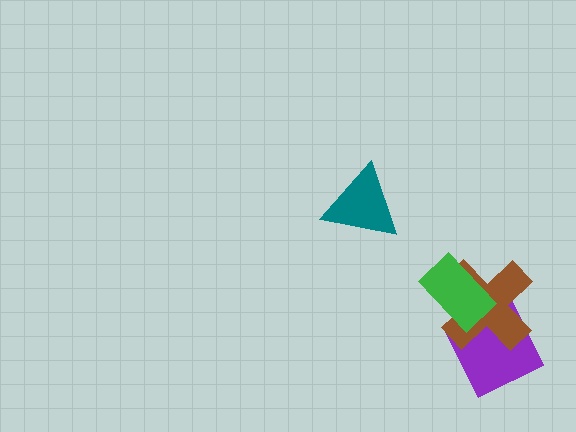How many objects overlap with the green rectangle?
1 object overlaps with the green rectangle.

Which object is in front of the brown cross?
The green rectangle is in front of the brown cross.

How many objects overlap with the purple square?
1 object overlaps with the purple square.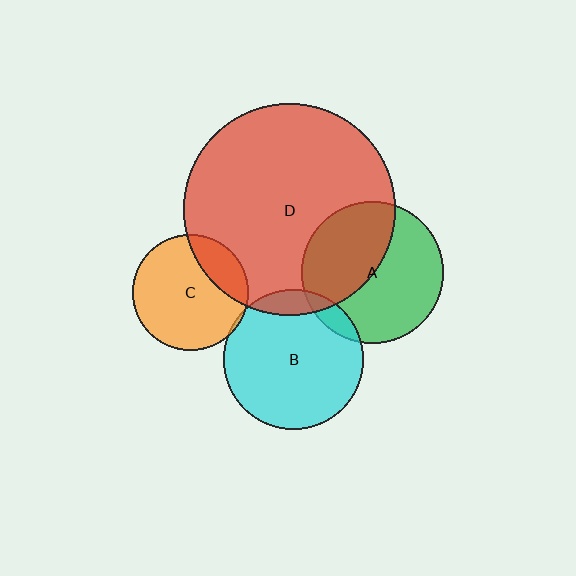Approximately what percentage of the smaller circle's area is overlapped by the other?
Approximately 10%.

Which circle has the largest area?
Circle D (red).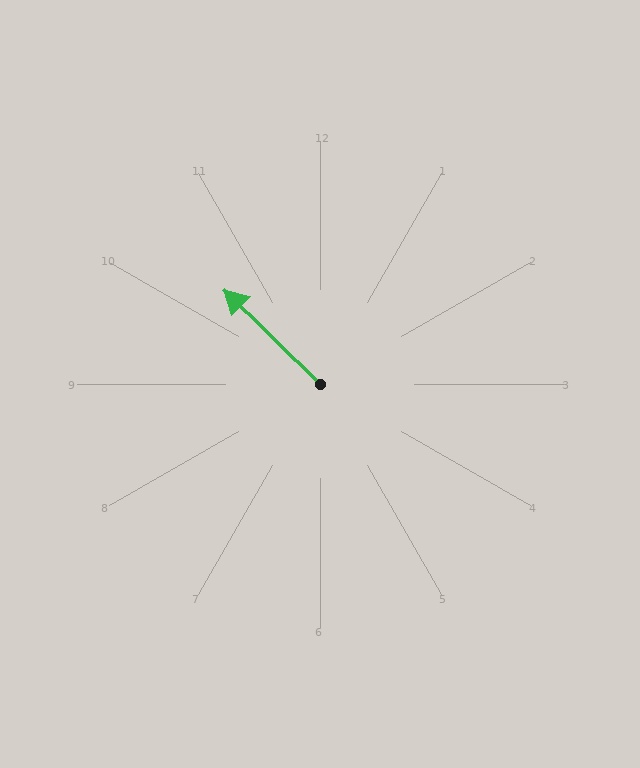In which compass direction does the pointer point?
Northwest.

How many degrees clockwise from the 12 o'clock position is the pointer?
Approximately 315 degrees.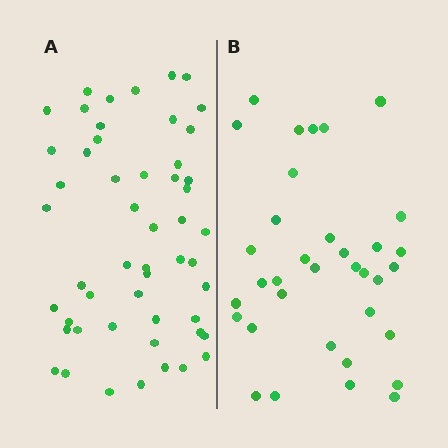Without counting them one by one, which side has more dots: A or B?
Region A (the left region) has more dots.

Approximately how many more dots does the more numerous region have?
Region A has approximately 15 more dots than region B.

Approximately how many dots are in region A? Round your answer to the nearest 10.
About 50 dots. (The exact count is 52, which rounds to 50.)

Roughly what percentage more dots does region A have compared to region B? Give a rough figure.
About 50% more.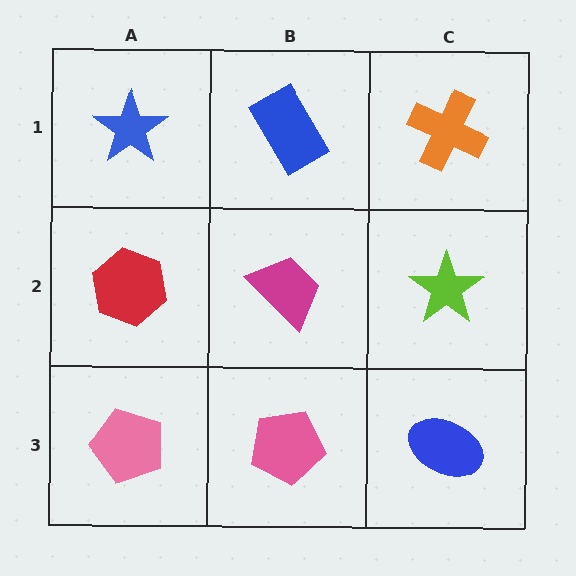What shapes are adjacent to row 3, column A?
A red hexagon (row 2, column A), a pink pentagon (row 3, column B).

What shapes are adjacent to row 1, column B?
A magenta trapezoid (row 2, column B), a blue star (row 1, column A), an orange cross (row 1, column C).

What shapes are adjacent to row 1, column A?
A red hexagon (row 2, column A), a blue rectangle (row 1, column B).